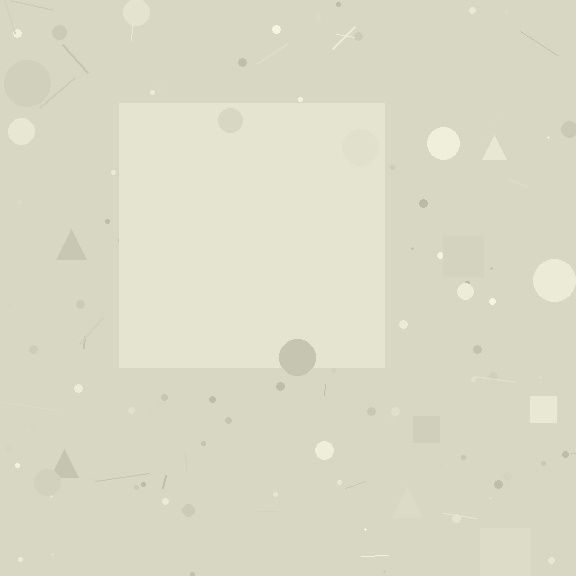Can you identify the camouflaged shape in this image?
The camouflaged shape is a square.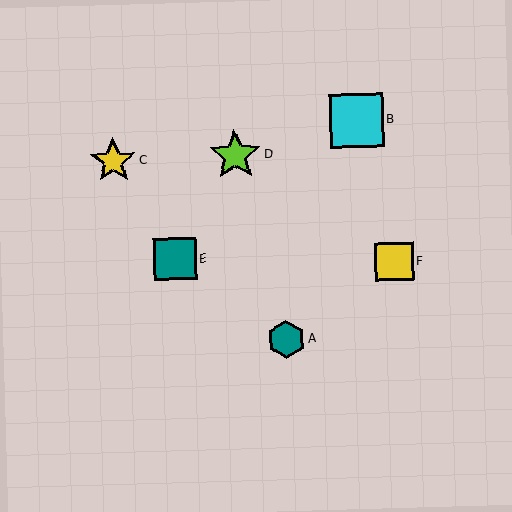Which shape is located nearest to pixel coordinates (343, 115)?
The cyan square (labeled B) at (357, 120) is nearest to that location.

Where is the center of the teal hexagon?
The center of the teal hexagon is at (286, 339).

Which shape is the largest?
The cyan square (labeled B) is the largest.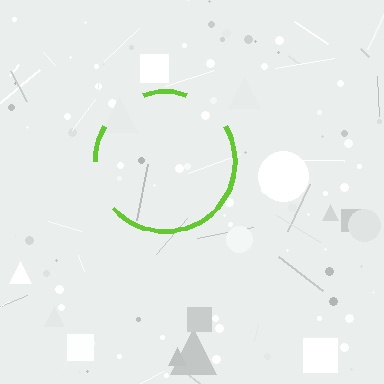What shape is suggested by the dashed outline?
The dashed outline suggests a circle.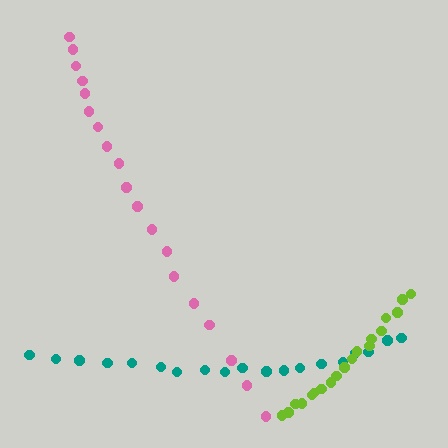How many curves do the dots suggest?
There are 3 distinct paths.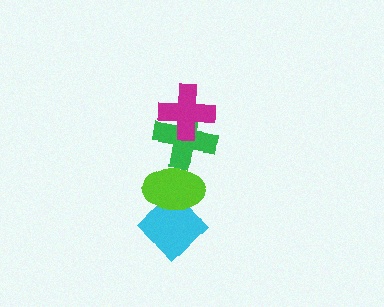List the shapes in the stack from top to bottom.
From top to bottom: the magenta cross, the green cross, the lime ellipse, the cyan diamond.